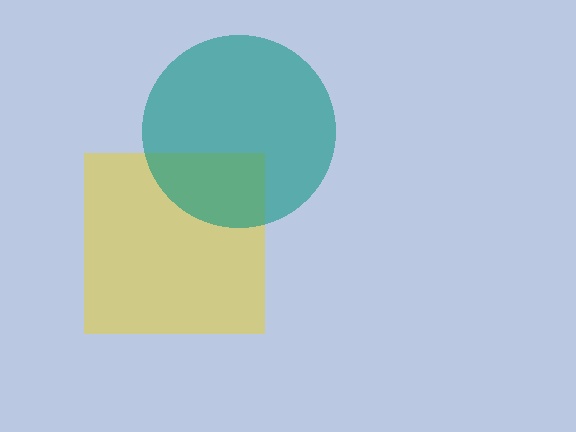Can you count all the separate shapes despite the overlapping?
Yes, there are 2 separate shapes.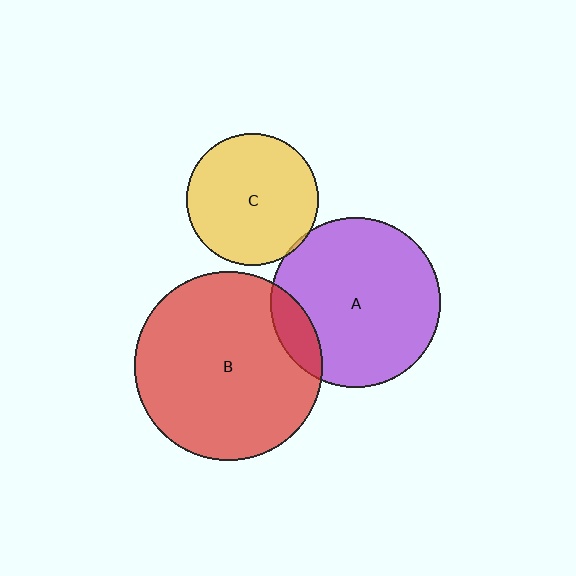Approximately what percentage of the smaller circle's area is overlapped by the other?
Approximately 5%.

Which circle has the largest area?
Circle B (red).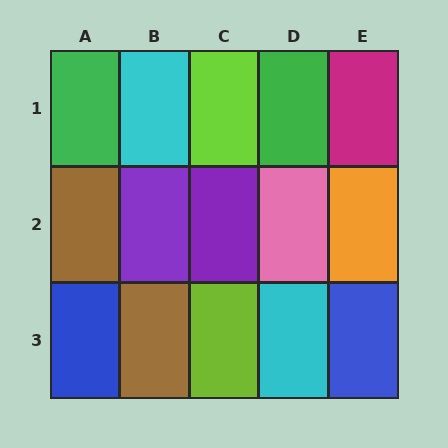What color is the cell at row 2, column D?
Pink.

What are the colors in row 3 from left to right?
Blue, brown, lime, cyan, blue.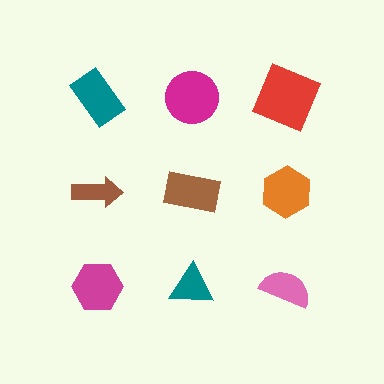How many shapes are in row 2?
3 shapes.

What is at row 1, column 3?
A red square.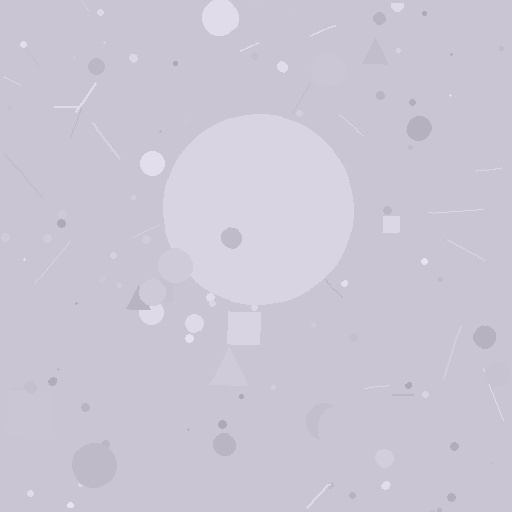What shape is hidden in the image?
A circle is hidden in the image.